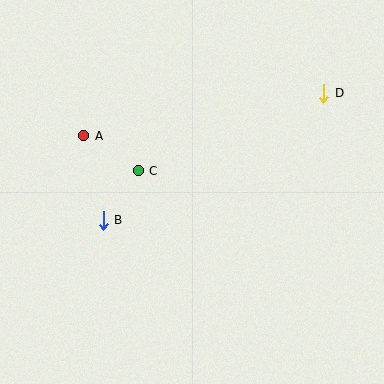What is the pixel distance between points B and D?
The distance between B and D is 254 pixels.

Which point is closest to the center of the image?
Point C at (138, 171) is closest to the center.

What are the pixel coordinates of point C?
Point C is at (138, 171).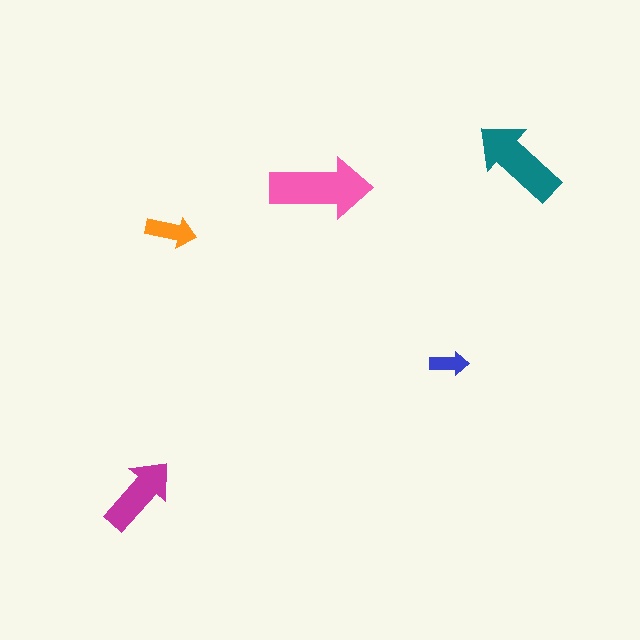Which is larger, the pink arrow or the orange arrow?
The pink one.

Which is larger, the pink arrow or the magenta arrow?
The pink one.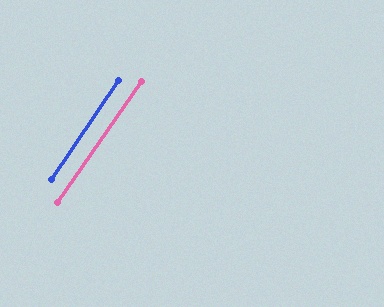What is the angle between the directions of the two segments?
Approximately 0 degrees.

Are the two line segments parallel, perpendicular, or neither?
Parallel — their directions differ by only 0.4°.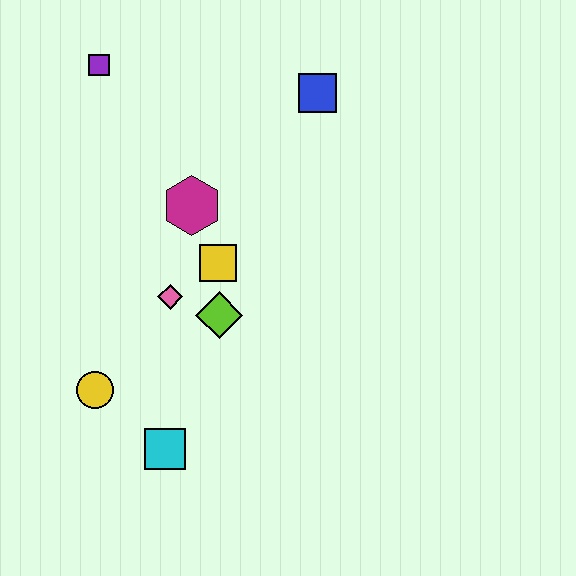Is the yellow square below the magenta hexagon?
Yes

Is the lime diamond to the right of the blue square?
No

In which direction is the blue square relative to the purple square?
The blue square is to the right of the purple square.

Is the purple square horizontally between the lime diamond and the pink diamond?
No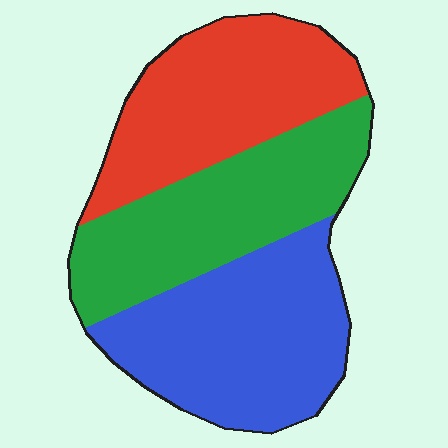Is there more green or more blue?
Blue.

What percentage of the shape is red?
Red takes up between a sixth and a third of the shape.